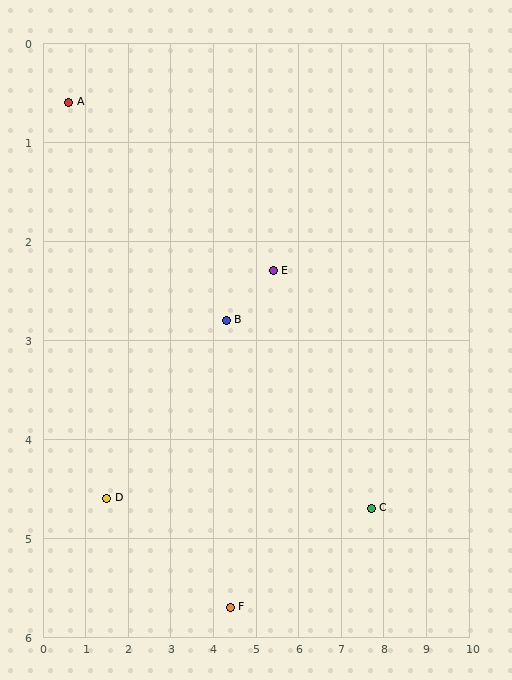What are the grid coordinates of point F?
Point F is at approximately (4.4, 5.7).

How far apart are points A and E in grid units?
Points A and E are about 5.1 grid units apart.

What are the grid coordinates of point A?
Point A is at approximately (0.6, 0.6).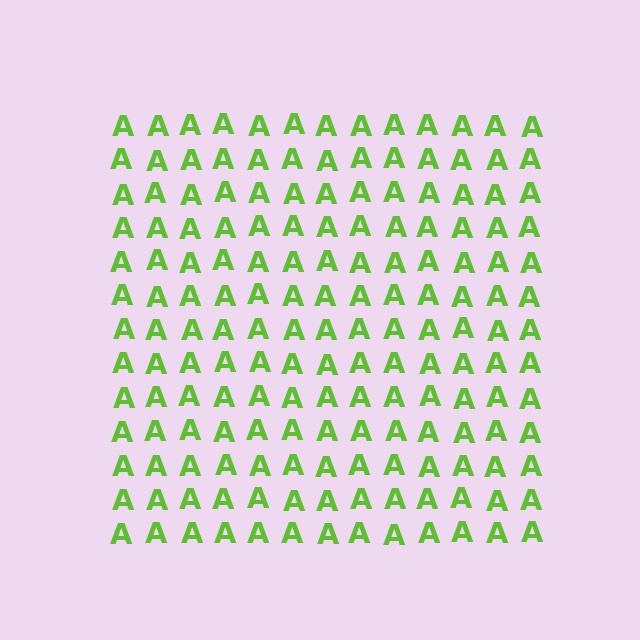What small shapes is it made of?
It is made of small letter A's.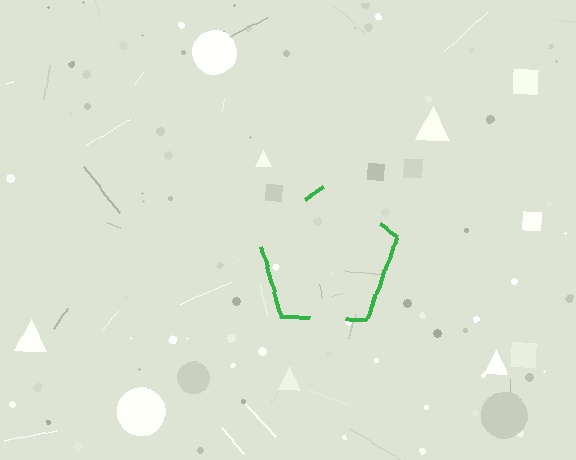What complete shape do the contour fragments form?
The contour fragments form a pentagon.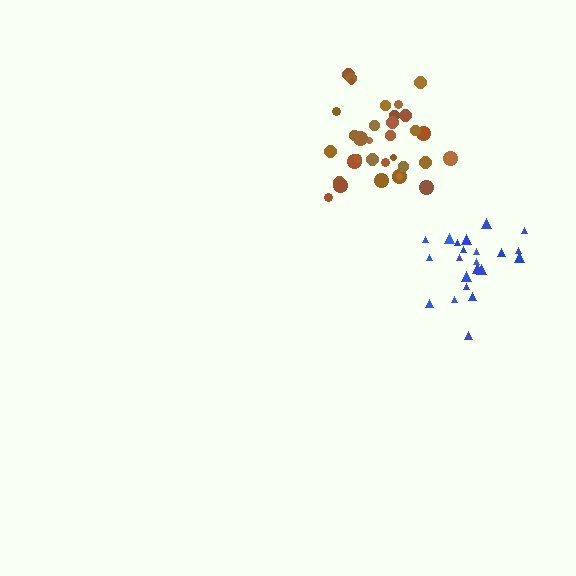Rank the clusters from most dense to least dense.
blue, brown.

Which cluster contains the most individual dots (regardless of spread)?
Brown (33).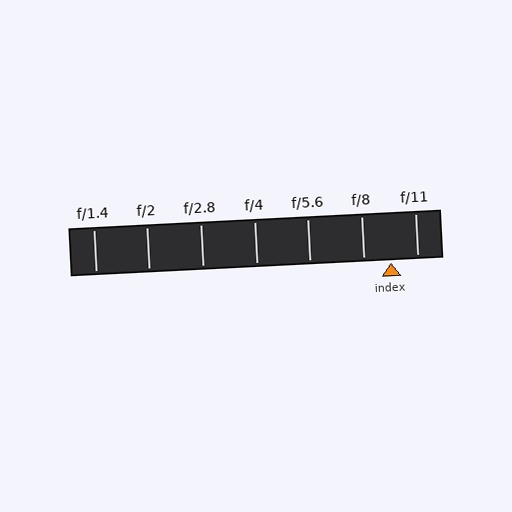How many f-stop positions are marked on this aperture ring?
There are 7 f-stop positions marked.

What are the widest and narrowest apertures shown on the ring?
The widest aperture shown is f/1.4 and the narrowest is f/11.